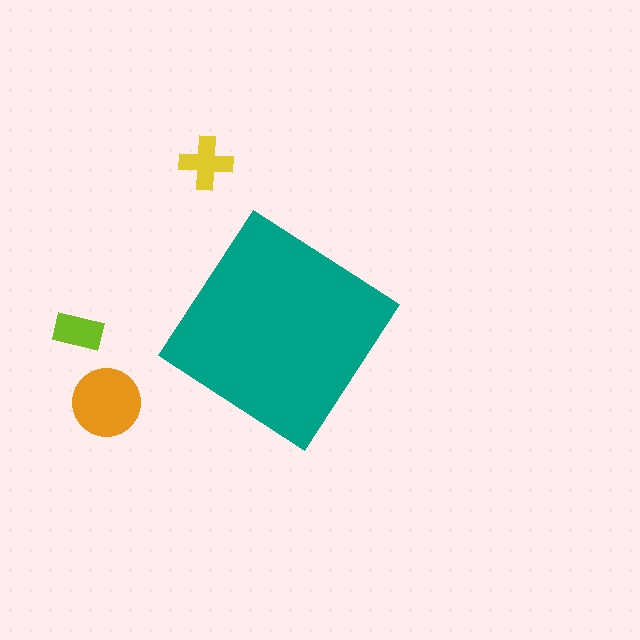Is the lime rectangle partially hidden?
No, the lime rectangle is fully visible.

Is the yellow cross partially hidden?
No, the yellow cross is fully visible.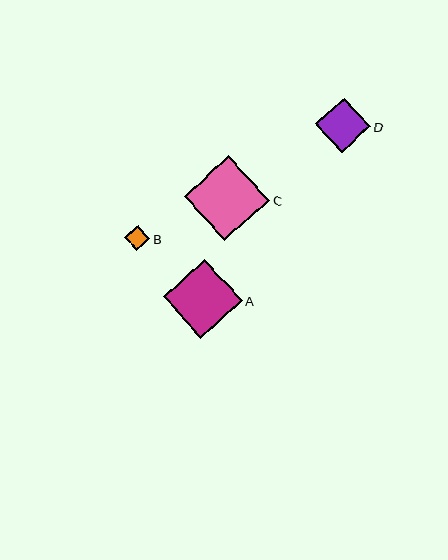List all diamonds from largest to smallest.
From largest to smallest: C, A, D, B.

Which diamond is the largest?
Diamond C is the largest with a size of approximately 86 pixels.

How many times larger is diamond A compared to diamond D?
Diamond A is approximately 1.4 times the size of diamond D.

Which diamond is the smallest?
Diamond B is the smallest with a size of approximately 25 pixels.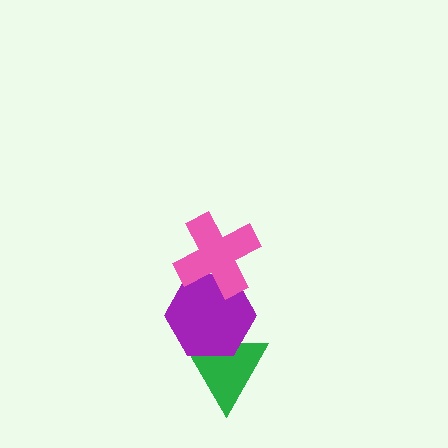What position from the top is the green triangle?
The green triangle is 3rd from the top.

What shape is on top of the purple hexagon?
The pink cross is on top of the purple hexagon.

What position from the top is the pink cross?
The pink cross is 1st from the top.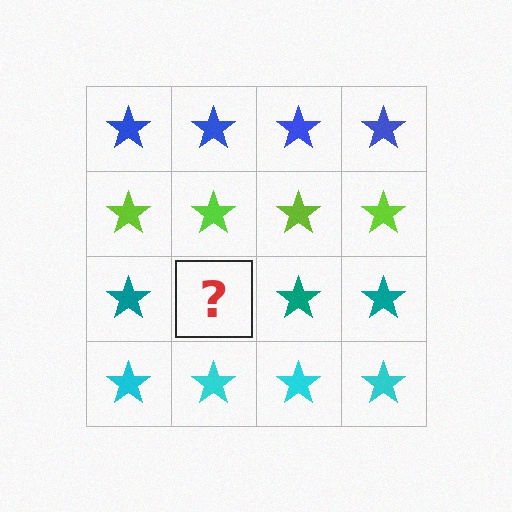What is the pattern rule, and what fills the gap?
The rule is that each row has a consistent color. The gap should be filled with a teal star.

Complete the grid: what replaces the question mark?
The question mark should be replaced with a teal star.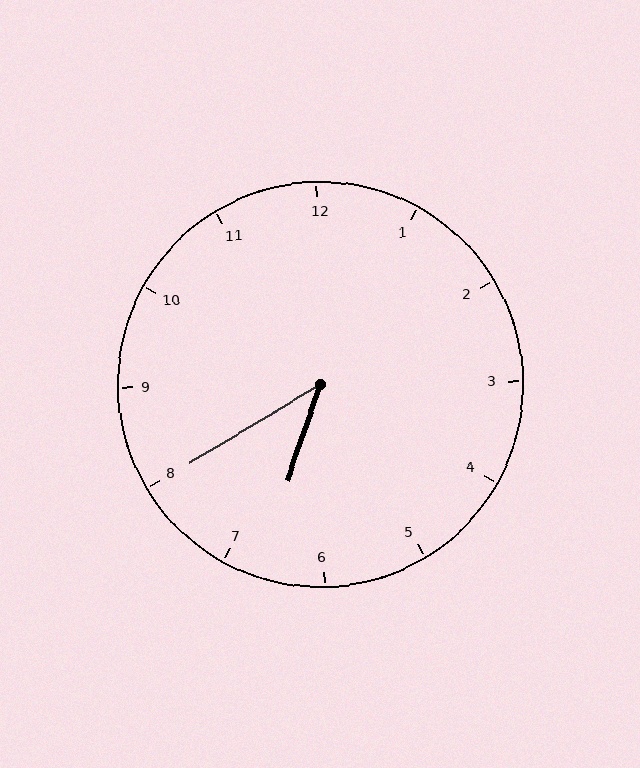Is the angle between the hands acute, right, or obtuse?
It is acute.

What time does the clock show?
6:40.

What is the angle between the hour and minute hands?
Approximately 40 degrees.